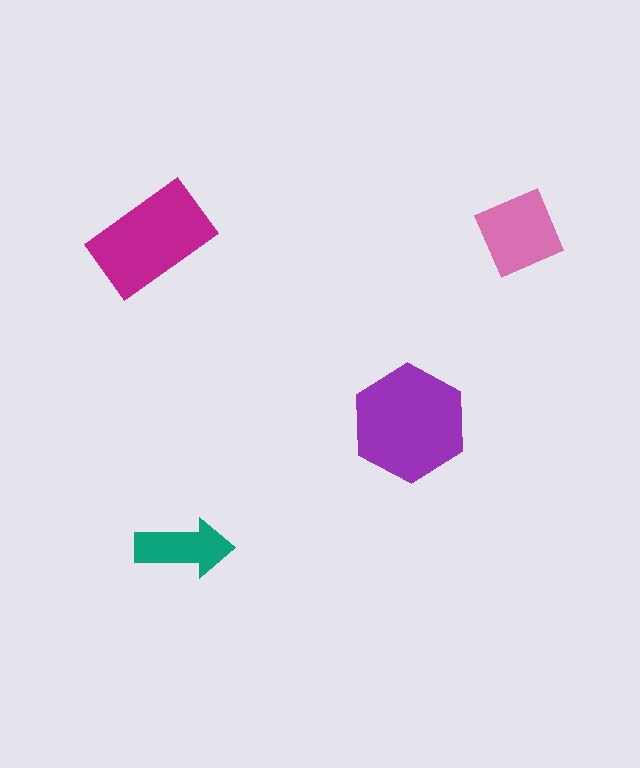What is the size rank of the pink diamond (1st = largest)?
3rd.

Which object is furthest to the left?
The magenta rectangle is leftmost.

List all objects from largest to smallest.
The purple hexagon, the magenta rectangle, the pink diamond, the teal arrow.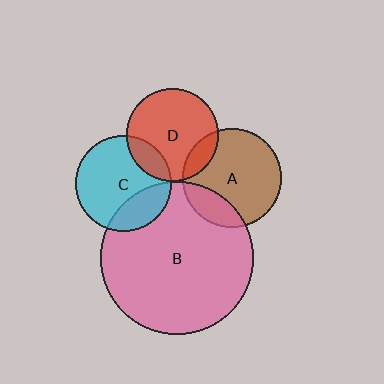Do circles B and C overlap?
Yes.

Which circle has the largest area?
Circle B (pink).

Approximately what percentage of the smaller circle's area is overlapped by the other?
Approximately 25%.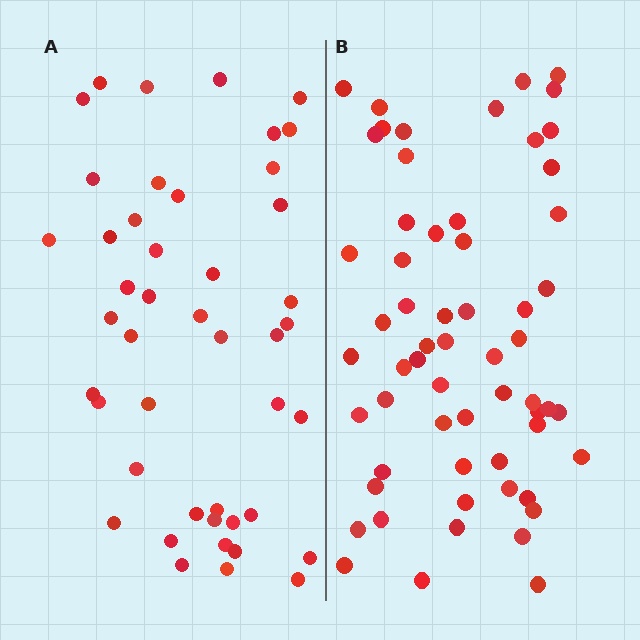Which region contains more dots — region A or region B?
Region B (the right region) has more dots.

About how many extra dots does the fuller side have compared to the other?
Region B has approximately 15 more dots than region A.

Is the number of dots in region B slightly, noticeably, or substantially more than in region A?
Region B has noticeably more, but not dramatically so. The ratio is roughly 1.3 to 1.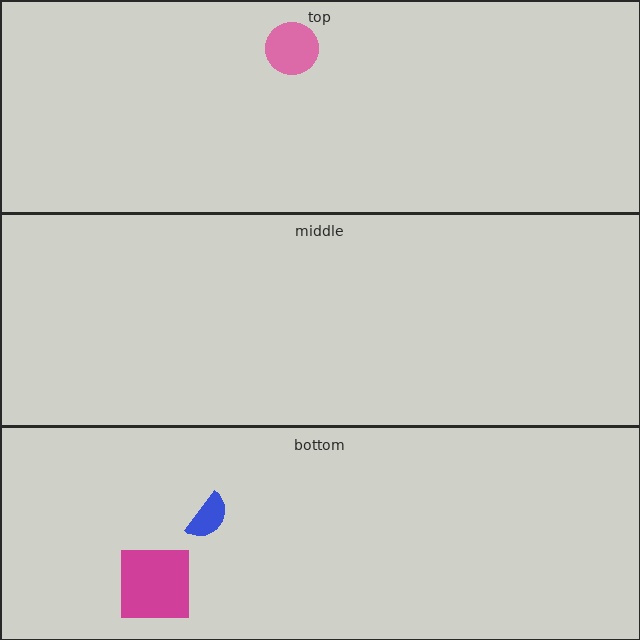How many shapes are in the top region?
1.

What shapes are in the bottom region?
The blue semicircle, the magenta square.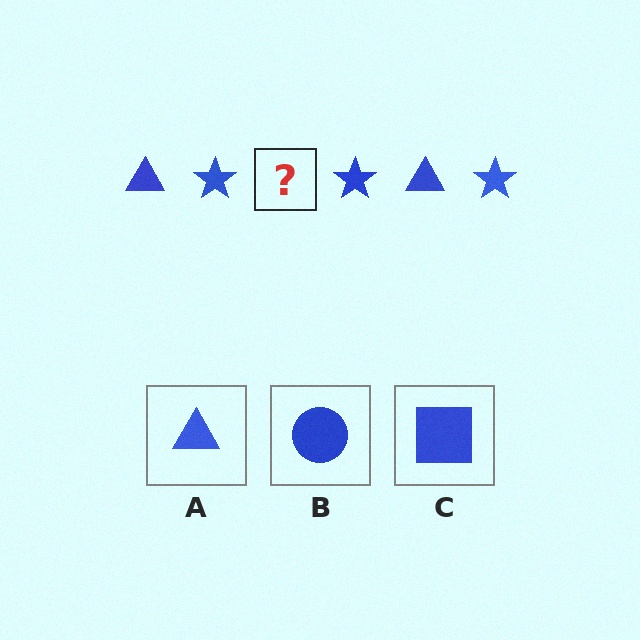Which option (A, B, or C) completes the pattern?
A.